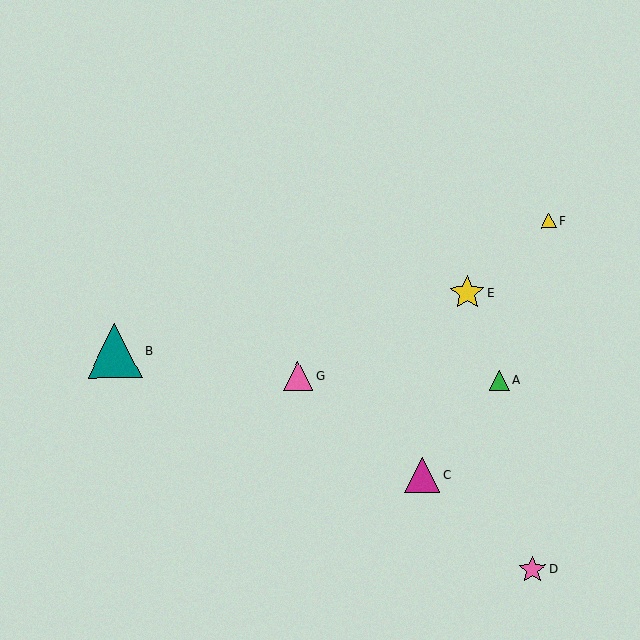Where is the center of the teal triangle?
The center of the teal triangle is at (115, 351).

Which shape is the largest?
The teal triangle (labeled B) is the largest.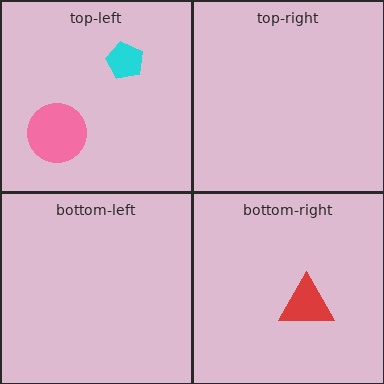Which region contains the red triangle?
The bottom-right region.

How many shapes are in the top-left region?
2.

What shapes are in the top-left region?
The pink circle, the cyan pentagon.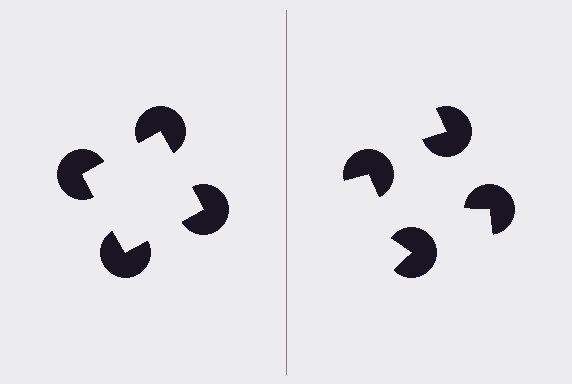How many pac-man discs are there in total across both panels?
8 — 4 on each side.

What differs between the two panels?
The pac-man discs are positioned identically on both sides; only the wedge orientations differ. On the left they align to a square; on the right they are misaligned.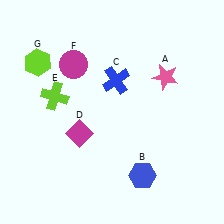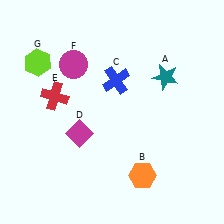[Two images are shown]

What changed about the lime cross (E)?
In Image 1, E is lime. In Image 2, it changed to red.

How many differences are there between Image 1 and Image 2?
There are 3 differences between the two images.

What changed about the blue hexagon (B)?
In Image 1, B is blue. In Image 2, it changed to orange.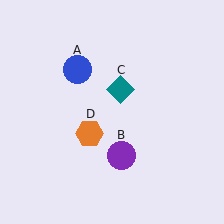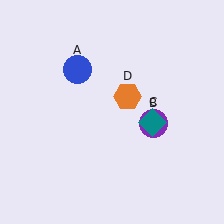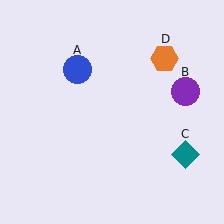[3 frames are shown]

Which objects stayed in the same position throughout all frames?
Blue circle (object A) remained stationary.